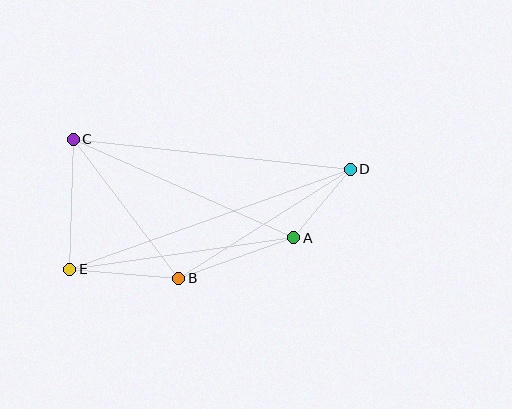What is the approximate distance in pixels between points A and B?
The distance between A and B is approximately 122 pixels.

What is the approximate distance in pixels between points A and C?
The distance between A and C is approximately 242 pixels.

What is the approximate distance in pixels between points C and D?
The distance between C and D is approximately 279 pixels.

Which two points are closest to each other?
Points A and D are closest to each other.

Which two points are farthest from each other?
Points D and E are farthest from each other.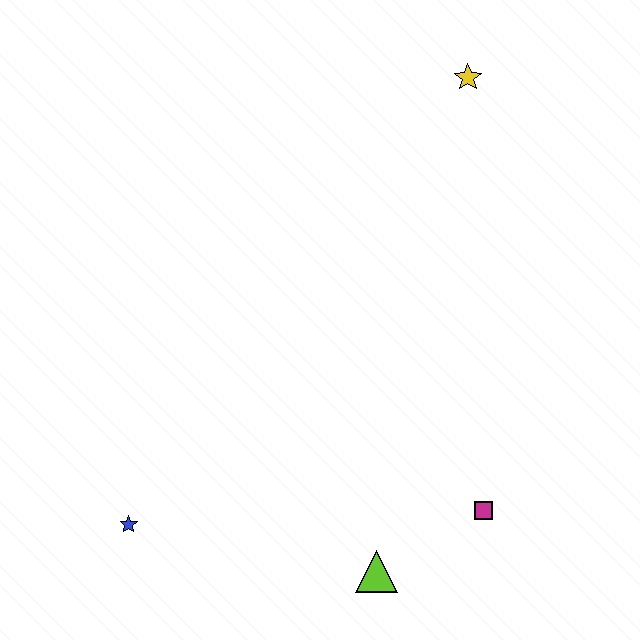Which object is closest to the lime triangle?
The magenta square is closest to the lime triangle.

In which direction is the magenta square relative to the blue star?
The magenta square is to the right of the blue star.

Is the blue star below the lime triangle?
No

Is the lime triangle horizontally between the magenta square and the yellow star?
No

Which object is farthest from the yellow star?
The blue star is farthest from the yellow star.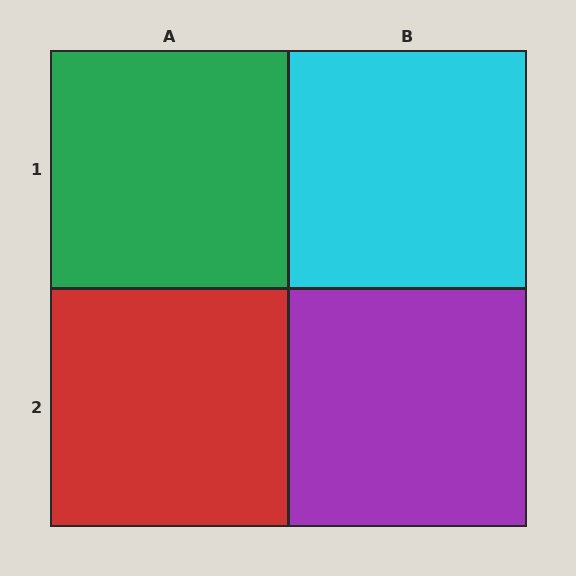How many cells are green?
1 cell is green.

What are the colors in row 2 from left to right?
Red, purple.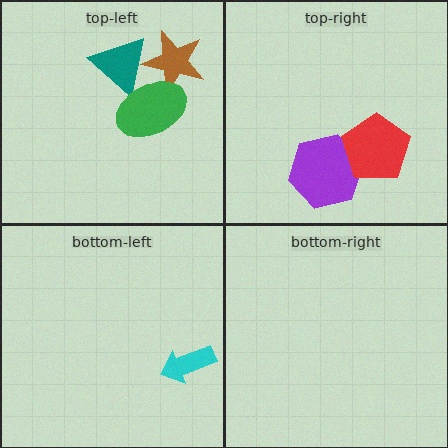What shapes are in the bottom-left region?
The cyan arrow.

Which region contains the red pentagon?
The top-right region.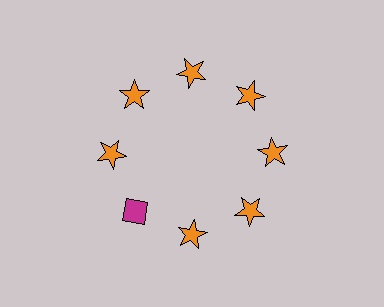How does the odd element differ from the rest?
It differs in both color (magenta instead of orange) and shape (diamond instead of star).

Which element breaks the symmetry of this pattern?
The magenta diamond at roughly the 8 o'clock position breaks the symmetry. All other shapes are orange stars.